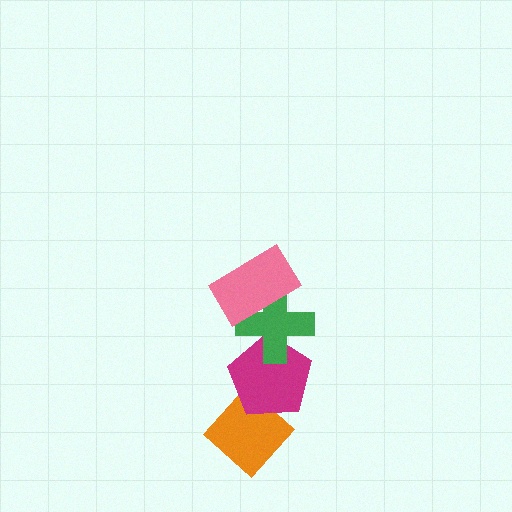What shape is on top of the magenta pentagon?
The green cross is on top of the magenta pentagon.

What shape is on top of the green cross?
The pink rectangle is on top of the green cross.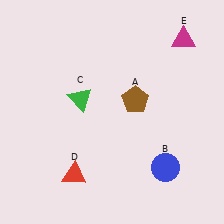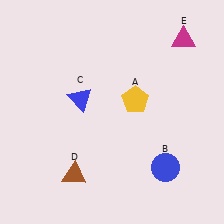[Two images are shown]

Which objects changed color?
A changed from brown to yellow. C changed from green to blue. D changed from red to brown.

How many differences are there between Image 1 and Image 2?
There are 3 differences between the two images.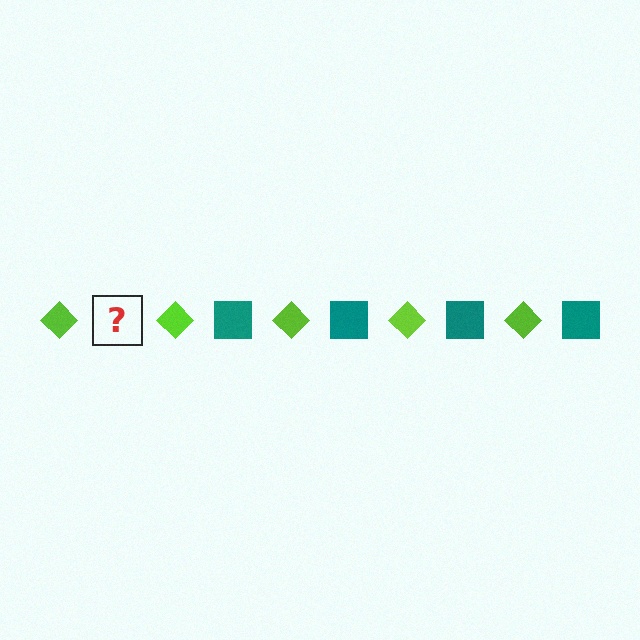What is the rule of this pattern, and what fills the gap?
The rule is that the pattern alternates between lime diamond and teal square. The gap should be filled with a teal square.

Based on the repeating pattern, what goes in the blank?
The blank should be a teal square.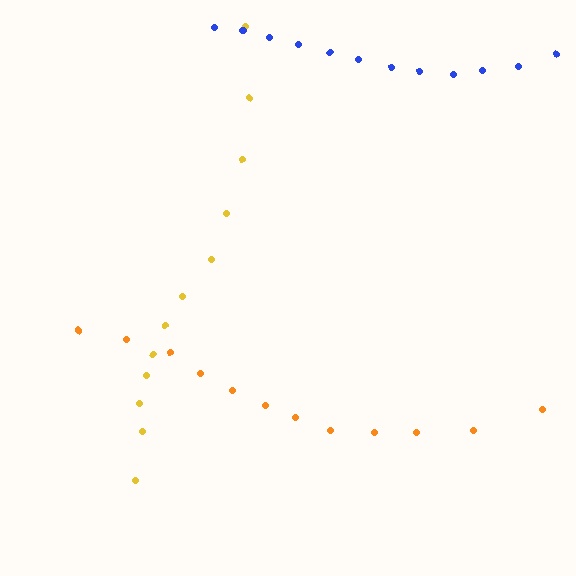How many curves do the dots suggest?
There are 3 distinct paths.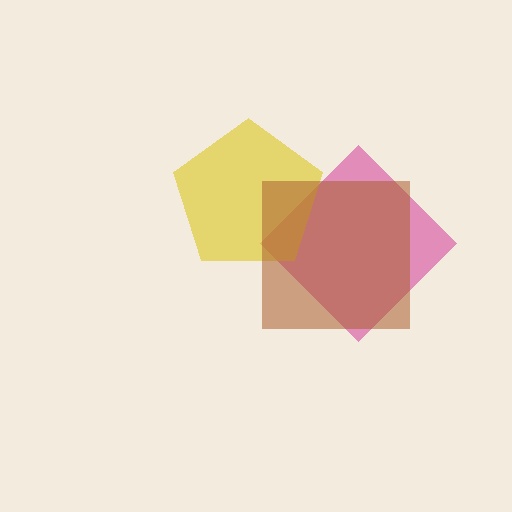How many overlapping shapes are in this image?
There are 3 overlapping shapes in the image.